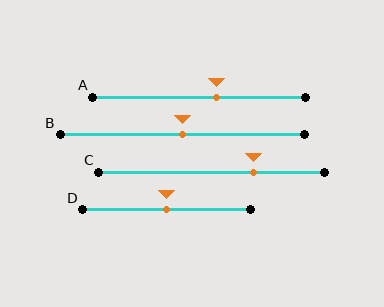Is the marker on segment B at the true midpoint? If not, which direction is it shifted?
Yes, the marker on segment B is at the true midpoint.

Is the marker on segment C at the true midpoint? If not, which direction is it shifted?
No, the marker on segment C is shifted to the right by about 19% of the segment length.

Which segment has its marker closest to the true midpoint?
Segment B has its marker closest to the true midpoint.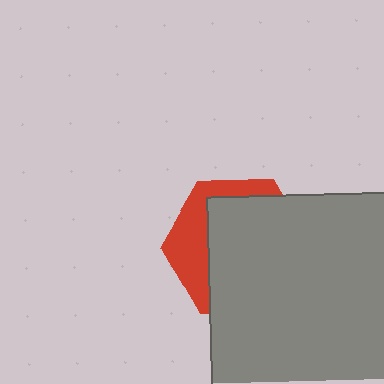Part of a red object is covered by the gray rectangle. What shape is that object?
It is a hexagon.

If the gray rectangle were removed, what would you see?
You would see the complete red hexagon.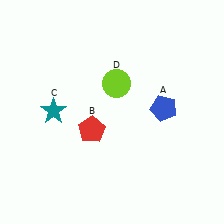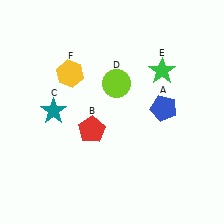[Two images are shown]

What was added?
A green star (E), a yellow hexagon (F) were added in Image 2.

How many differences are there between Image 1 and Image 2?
There are 2 differences between the two images.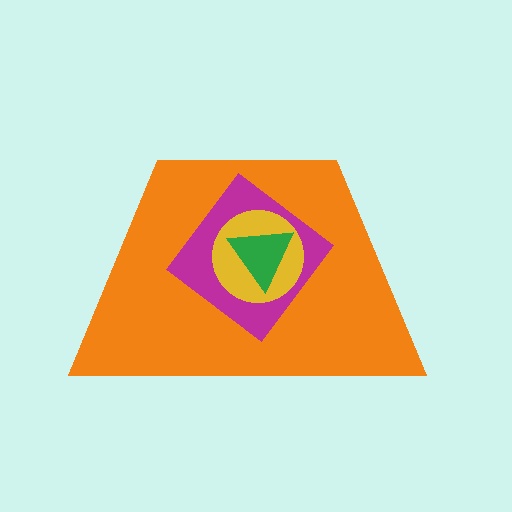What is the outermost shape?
The orange trapezoid.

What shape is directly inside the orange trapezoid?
The magenta diamond.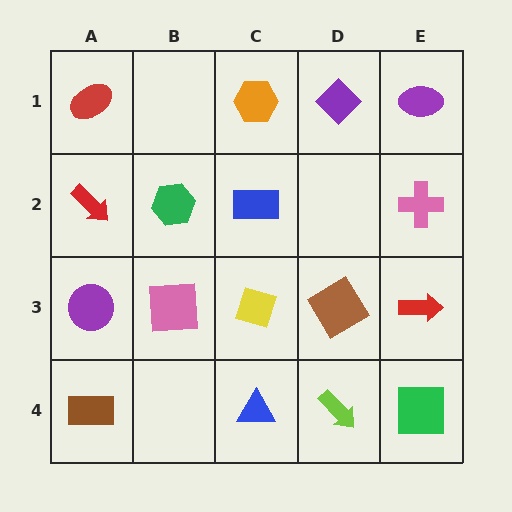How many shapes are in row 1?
4 shapes.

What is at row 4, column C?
A blue triangle.